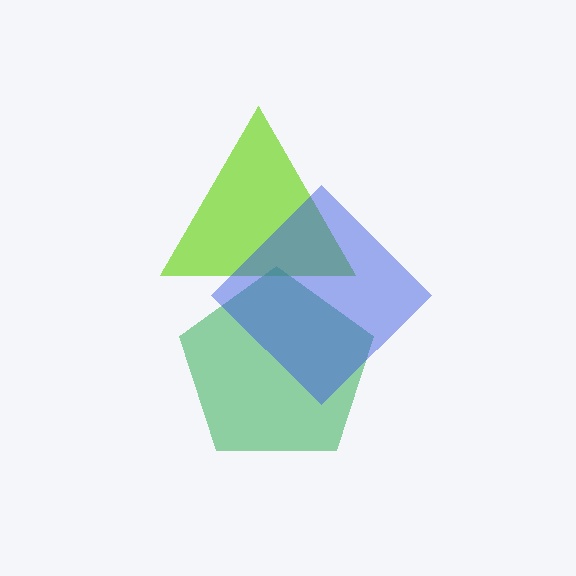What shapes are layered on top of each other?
The layered shapes are: a lime triangle, a green pentagon, a blue diamond.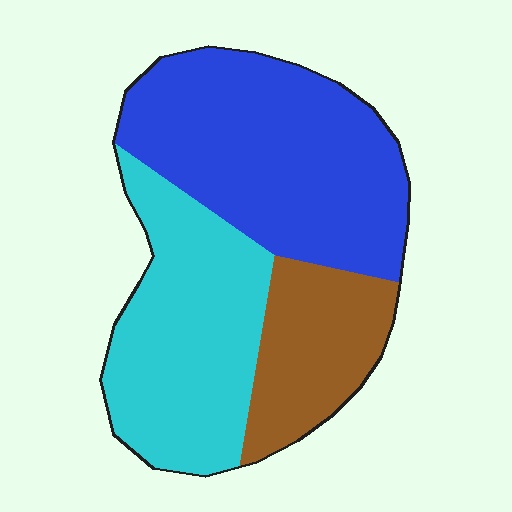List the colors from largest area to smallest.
From largest to smallest: blue, cyan, brown.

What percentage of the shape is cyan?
Cyan takes up about three eighths (3/8) of the shape.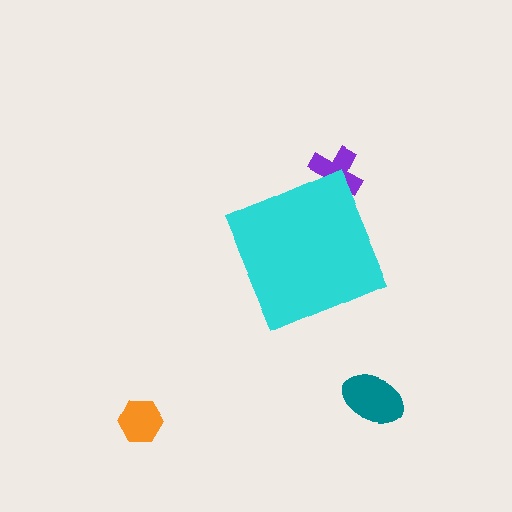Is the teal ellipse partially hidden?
No, the teal ellipse is fully visible.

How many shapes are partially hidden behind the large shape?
1 shape is partially hidden.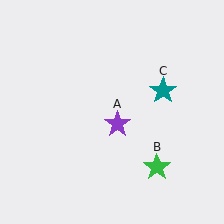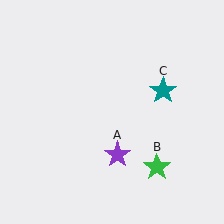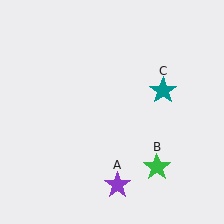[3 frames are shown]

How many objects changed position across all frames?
1 object changed position: purple star (object A).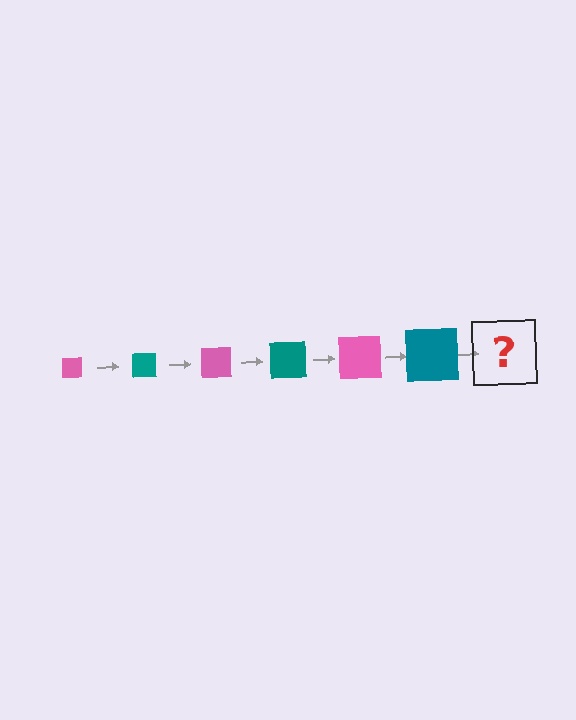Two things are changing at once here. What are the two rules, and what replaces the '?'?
The two rules are that the square grows larger each step and the color cycles through pink and teal. The '?' should be a pink square, larger than the previous one.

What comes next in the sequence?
The next element should be a pink square, larger than the previous one.